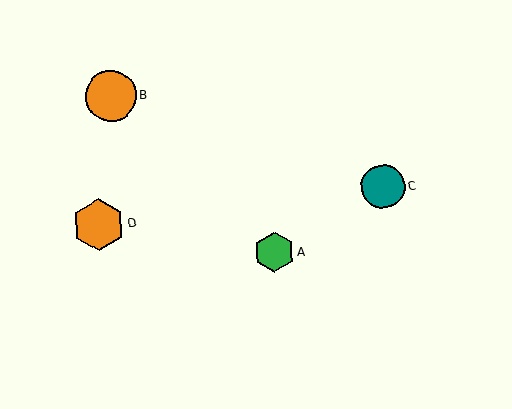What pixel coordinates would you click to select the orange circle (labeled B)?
Click at (111, 96) to select the orange circle B.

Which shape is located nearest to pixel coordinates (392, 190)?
The teal circle (labeled C) at (383, 187) is nearest to that location.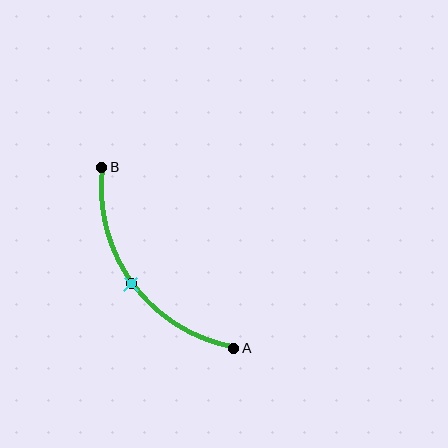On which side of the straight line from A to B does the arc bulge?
The arc bulges below and to the left of the straight line connecting A and B.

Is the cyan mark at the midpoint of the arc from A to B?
Yes. The cyan mark lies on the arc at equal arc-length from both A and B — it is the arc midpoint.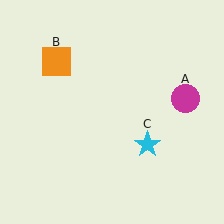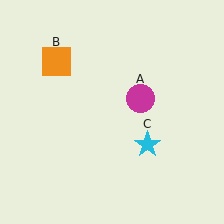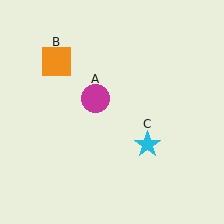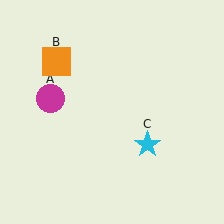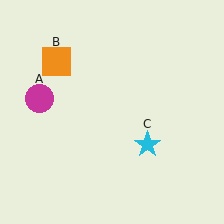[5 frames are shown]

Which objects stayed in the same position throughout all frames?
Orange square (object B) and cyan star (object C) remained stationary.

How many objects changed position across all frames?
1 object changed position: magenta circle (object A).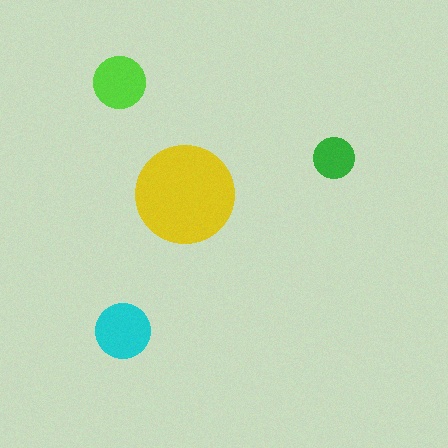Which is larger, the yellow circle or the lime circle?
The yellow one.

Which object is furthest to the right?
The green circle is rightmost.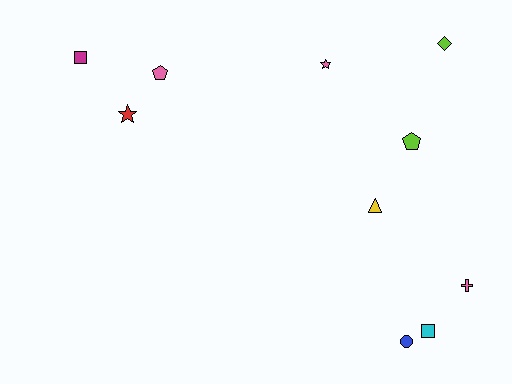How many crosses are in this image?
There is 1 cross.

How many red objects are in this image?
There is 1 red object.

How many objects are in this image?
There are 10 objects.